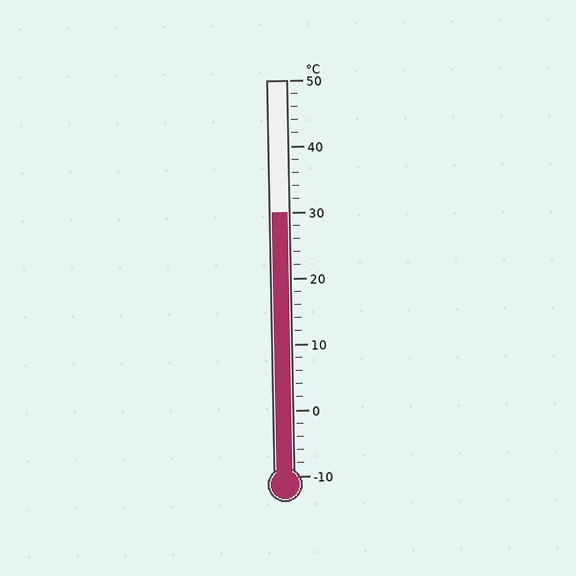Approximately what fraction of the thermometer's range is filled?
The thermometer is filled to approximately 65% of its range.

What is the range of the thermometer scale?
The thermometer scale ranges from -10°C to 50°C.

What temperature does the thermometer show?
The thermometer shows approximately 30°C.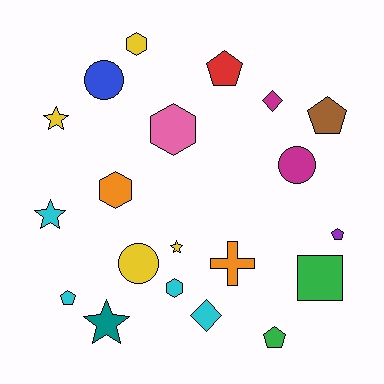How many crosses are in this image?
There is 1 cross.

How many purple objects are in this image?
There is 1 purple object.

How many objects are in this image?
There are 20 objects.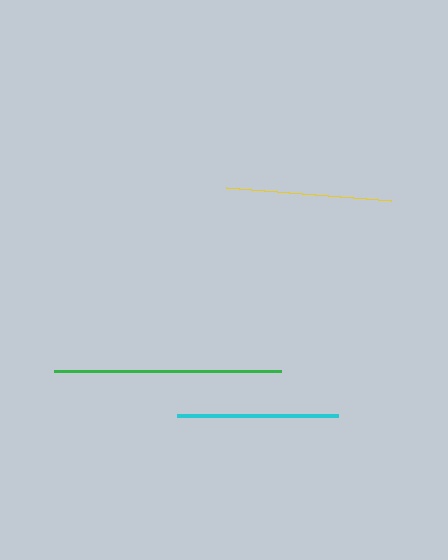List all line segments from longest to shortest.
From longest to shortest: green, yellow, cyan.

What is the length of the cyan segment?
The cyan segment is approximately 161 pixels long.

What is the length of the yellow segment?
The yellow segment is approximately 165 pixels long.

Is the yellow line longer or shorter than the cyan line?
The yellow line is longer than the cyan line.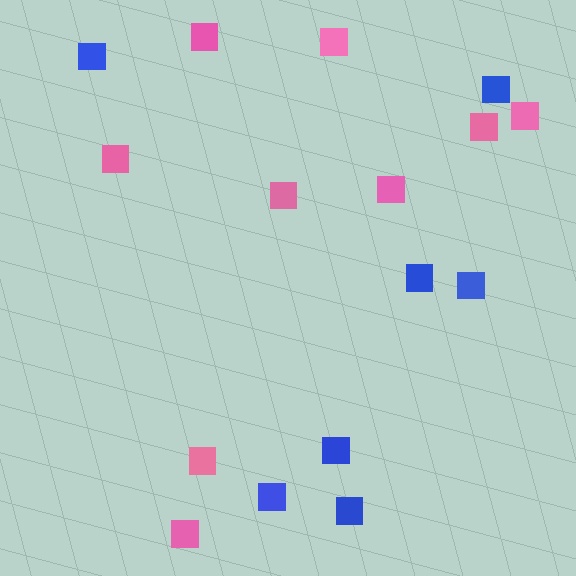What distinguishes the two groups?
There are 2 groups: one group of pink squares (9) and one group of blue squares (7).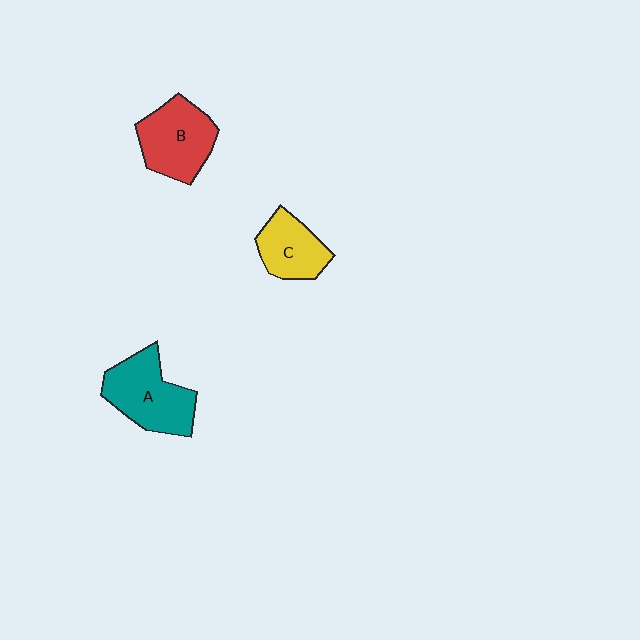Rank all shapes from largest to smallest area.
From largest to smallest: A (teal), B (red), C (yellow).